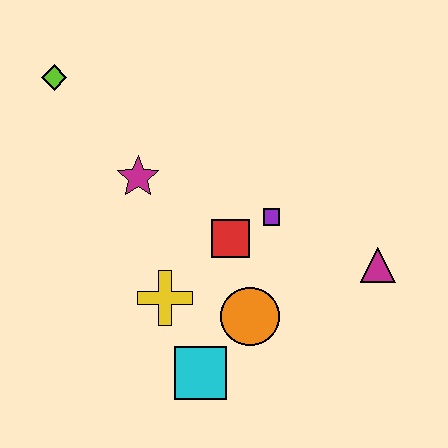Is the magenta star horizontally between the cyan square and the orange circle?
No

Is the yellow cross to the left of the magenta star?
No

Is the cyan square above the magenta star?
No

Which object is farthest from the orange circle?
The lime diamond is farthest from the orange circle.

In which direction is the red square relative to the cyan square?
The red square is above the cyan square.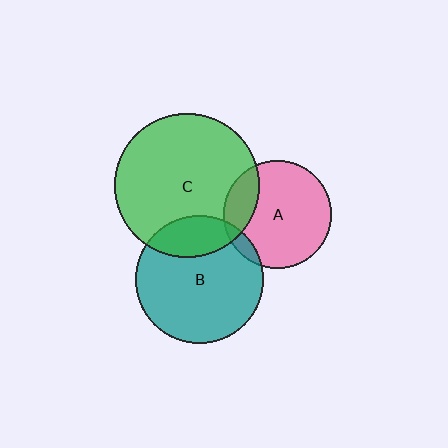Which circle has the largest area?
Circle C (green).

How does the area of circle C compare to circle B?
Approximately 1.3 times.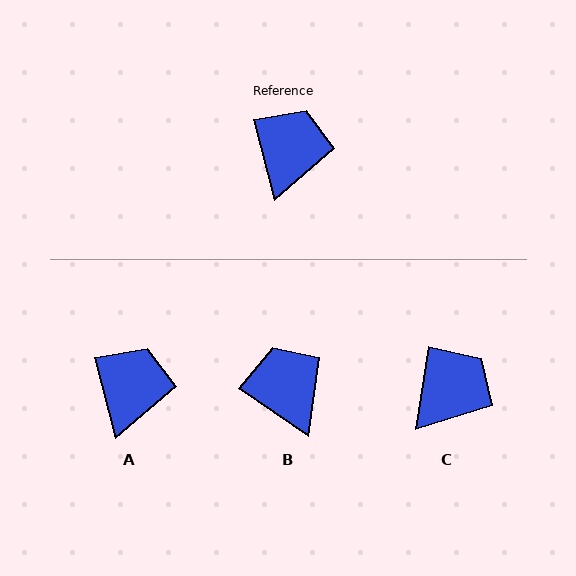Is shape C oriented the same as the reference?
No, it is off by about 23 degrees.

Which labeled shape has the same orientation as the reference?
A.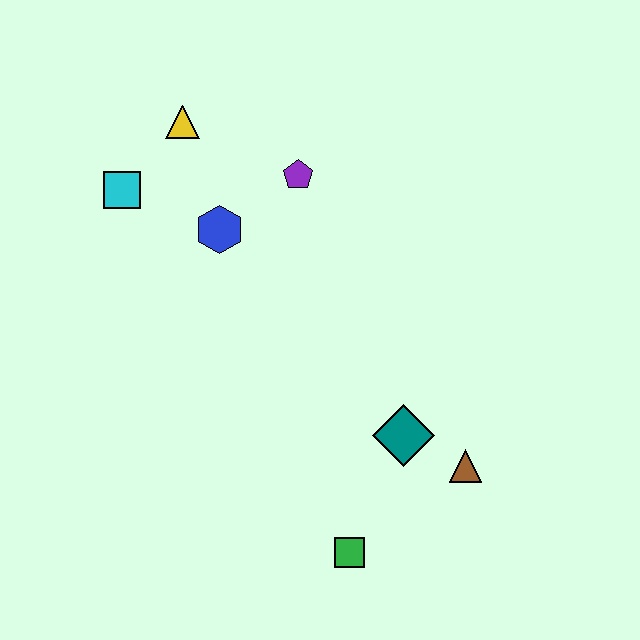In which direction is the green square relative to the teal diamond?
The green square is below the teal diamond.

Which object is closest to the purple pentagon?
The blue hexagon is closest to the purple pentagon.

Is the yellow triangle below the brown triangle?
No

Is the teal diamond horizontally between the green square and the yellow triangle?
No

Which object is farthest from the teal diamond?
The yellow triangle is farthest from the teal diamond.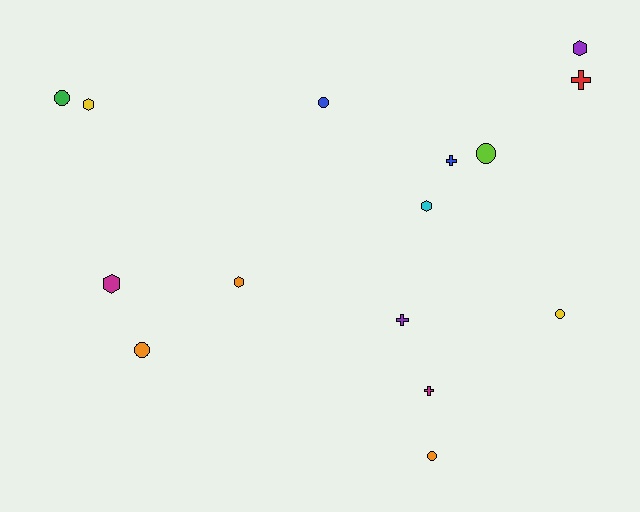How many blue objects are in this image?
There are 2 blue objects.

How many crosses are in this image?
There are 4 crosses.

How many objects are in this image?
There are 15 objects.